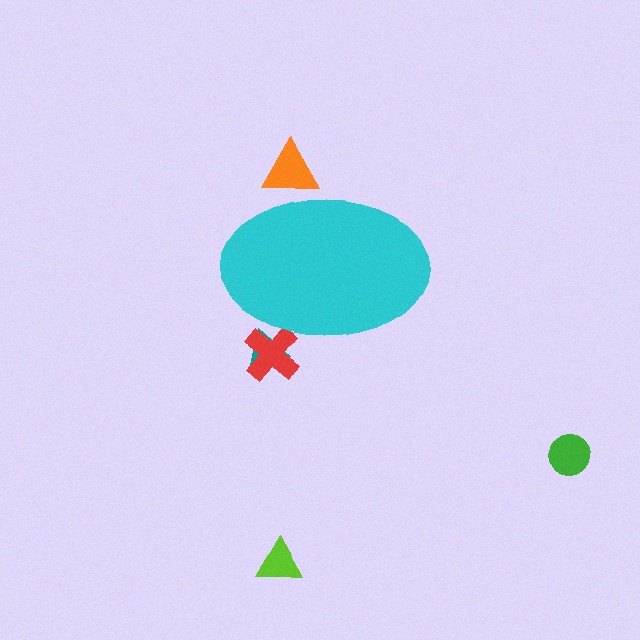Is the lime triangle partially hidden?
No, the lime triangle is fully visible.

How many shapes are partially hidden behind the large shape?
3 shapes are partially hidden.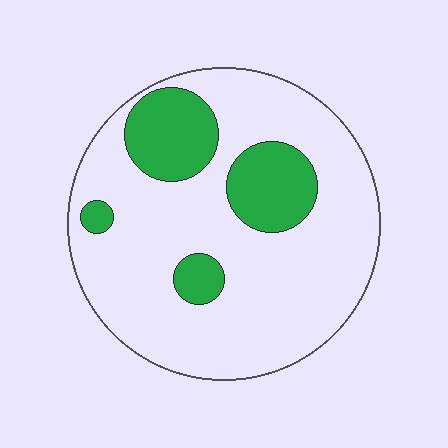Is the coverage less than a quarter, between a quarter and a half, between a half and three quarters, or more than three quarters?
Less than a quarter.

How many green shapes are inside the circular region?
4.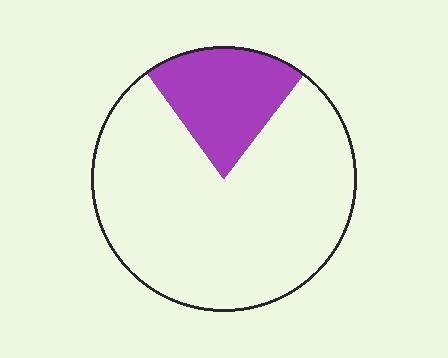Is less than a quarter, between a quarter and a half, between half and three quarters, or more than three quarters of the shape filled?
Less than a quarter.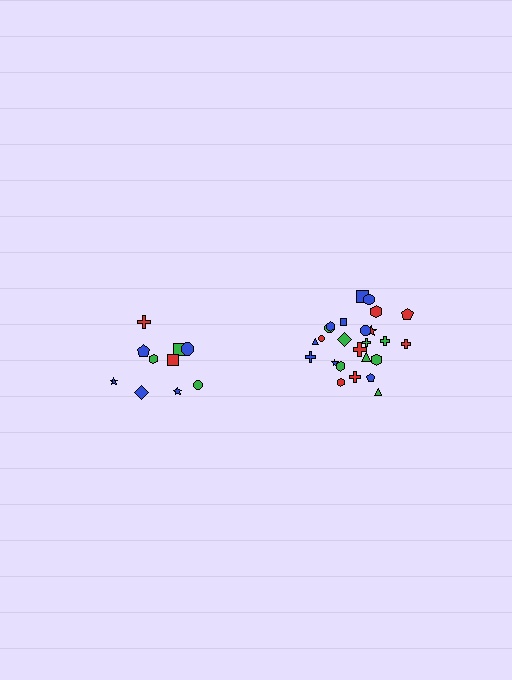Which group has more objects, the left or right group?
The right group.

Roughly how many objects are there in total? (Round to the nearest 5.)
Roughly 35 objects in total.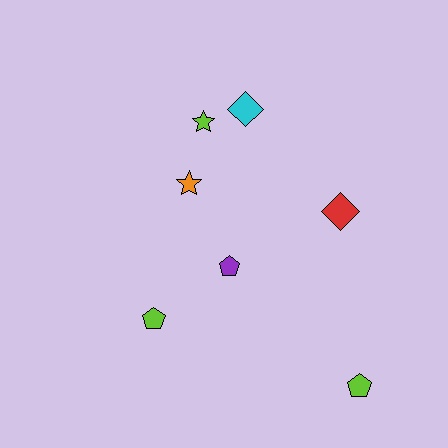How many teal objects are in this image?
There are no teal objects.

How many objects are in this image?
There are 7 objects.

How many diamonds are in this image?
There are 2 diamonds.